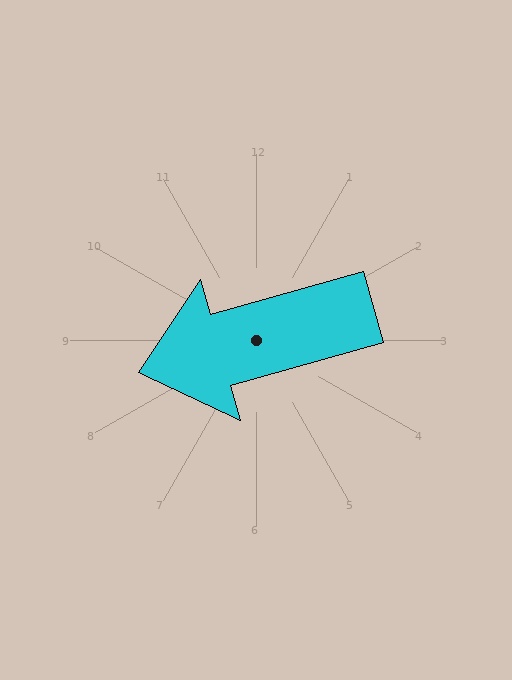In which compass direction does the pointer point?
West.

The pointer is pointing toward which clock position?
Roughly 8 o'clock.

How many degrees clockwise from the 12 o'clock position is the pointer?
Approximately 254 degrees.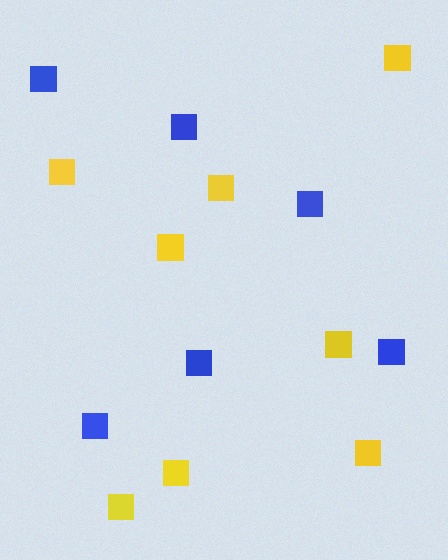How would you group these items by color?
There are 2 groups: one group of blue squares (6) and one group of yellow squares (8).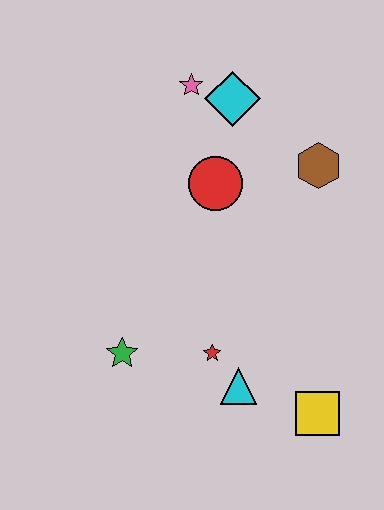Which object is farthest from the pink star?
The yellow square is farthest from the pink star.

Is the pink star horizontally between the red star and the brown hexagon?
No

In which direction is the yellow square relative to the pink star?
The yellow square is below the pink star.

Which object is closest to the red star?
The cyan triangle is closest to the red star.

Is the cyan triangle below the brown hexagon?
Yes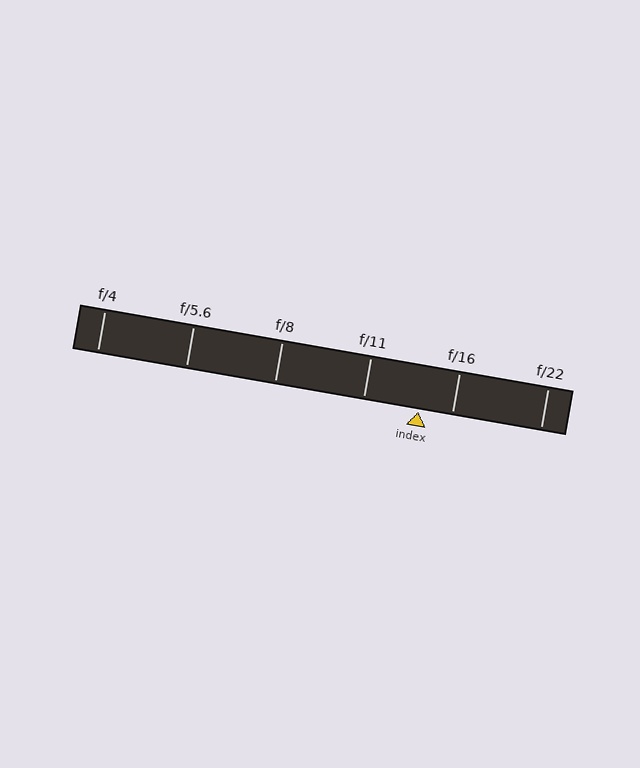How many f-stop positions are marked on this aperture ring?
There are 6 f-stop positions marked.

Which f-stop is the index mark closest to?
The index mark is closest to f/16.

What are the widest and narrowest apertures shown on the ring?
The widest aperture shown is f/4 and the narrowest is f/22.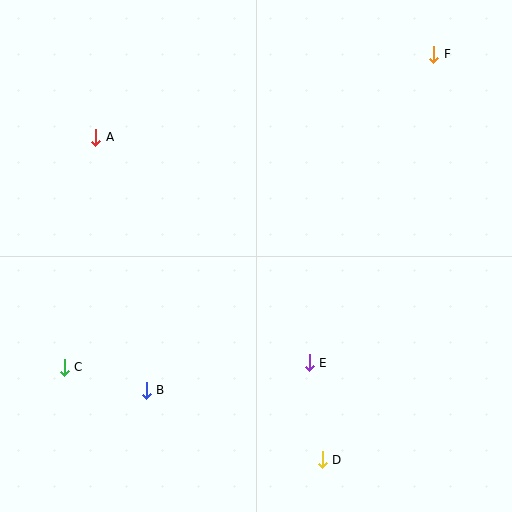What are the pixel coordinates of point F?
Point F is at (434, 54).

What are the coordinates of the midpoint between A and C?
The midpoint between A and C is at (80, 252).